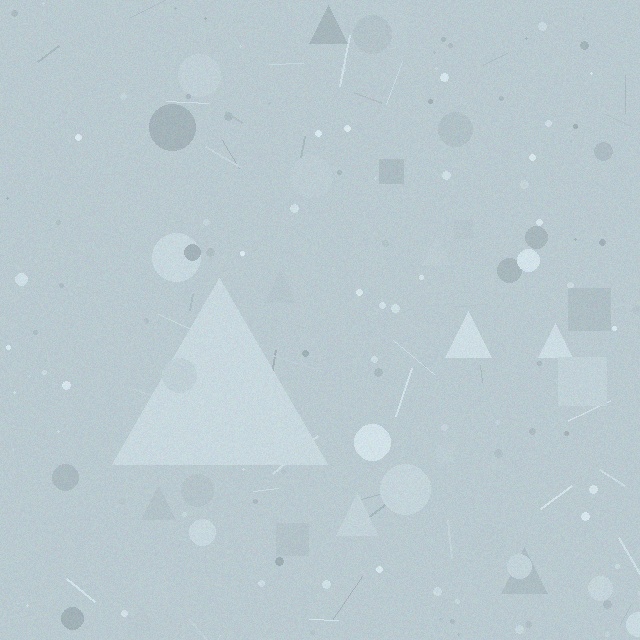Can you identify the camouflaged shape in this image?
The camouflaged shape is a triangle.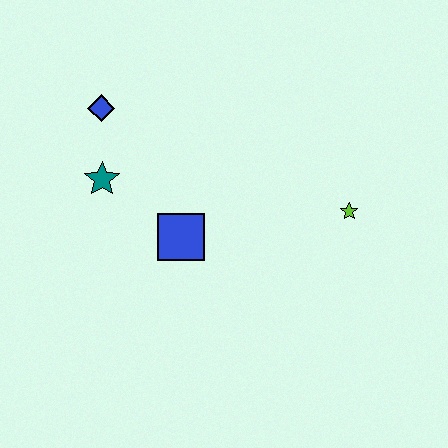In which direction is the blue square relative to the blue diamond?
The blue square is below the blue diamond.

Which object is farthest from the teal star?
The lime star is farthest from the teal star.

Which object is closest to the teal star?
The blue diamond is closest to the teal star.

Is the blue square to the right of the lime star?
No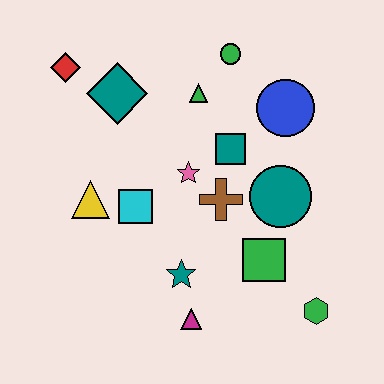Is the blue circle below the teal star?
No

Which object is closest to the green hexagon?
The green square is closest to the green hexagon.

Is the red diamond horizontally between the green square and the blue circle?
No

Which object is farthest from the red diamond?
The green hexagon is farthest from the red diamond.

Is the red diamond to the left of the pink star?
Yes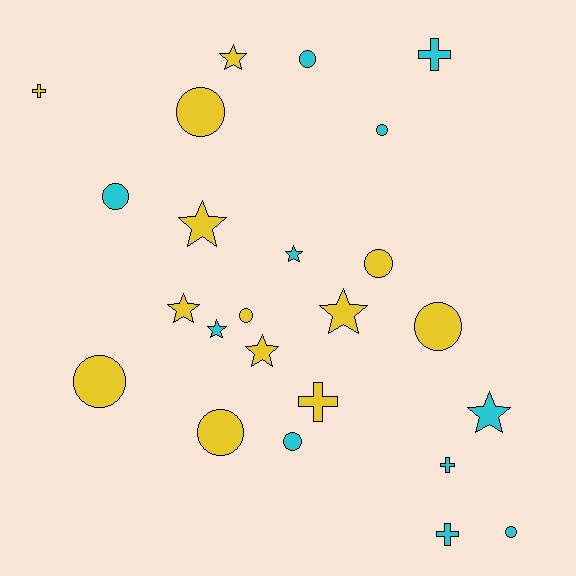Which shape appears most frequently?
Circle, with 11 objects.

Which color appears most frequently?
Yellow, with 13 objects.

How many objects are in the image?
There are 24 objects.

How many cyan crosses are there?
There are 3 cyan crosses.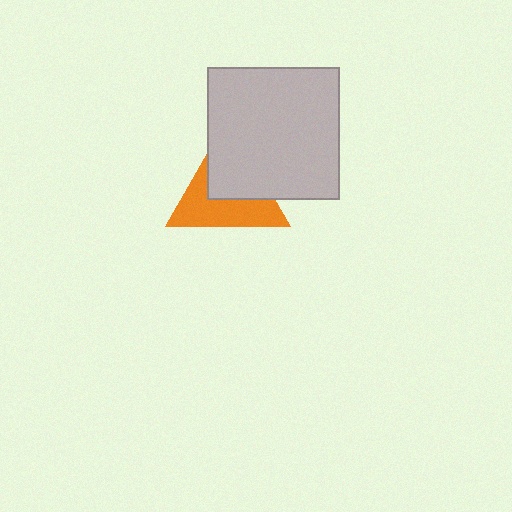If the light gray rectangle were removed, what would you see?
You would see the complete orange triangle.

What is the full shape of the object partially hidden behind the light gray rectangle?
The partially hidden object is an orange triangle.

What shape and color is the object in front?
The object in front is a light gray rectangle.